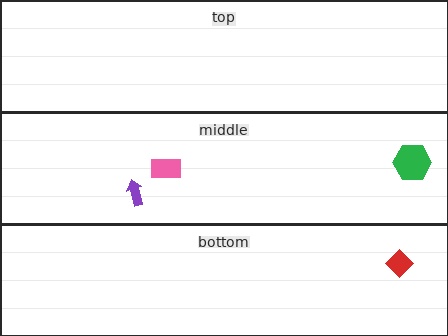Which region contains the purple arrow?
The middle region.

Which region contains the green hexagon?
The middle region.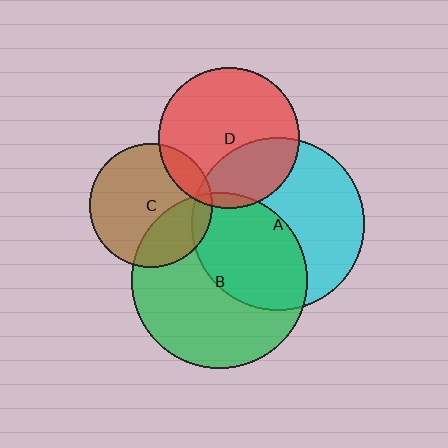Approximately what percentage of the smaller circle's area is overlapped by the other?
Approximately 15%.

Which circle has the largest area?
Circle B (green).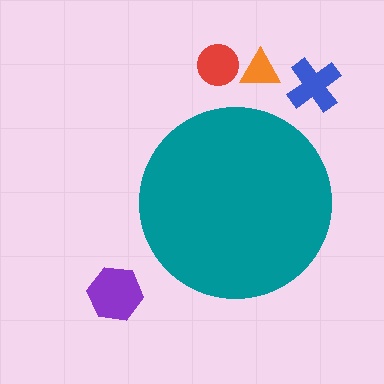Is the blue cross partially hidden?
No, the blue cross is fully visible.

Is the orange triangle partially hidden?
No, the orange triangle is fully visible.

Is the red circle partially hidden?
No, the red circle is fully visible.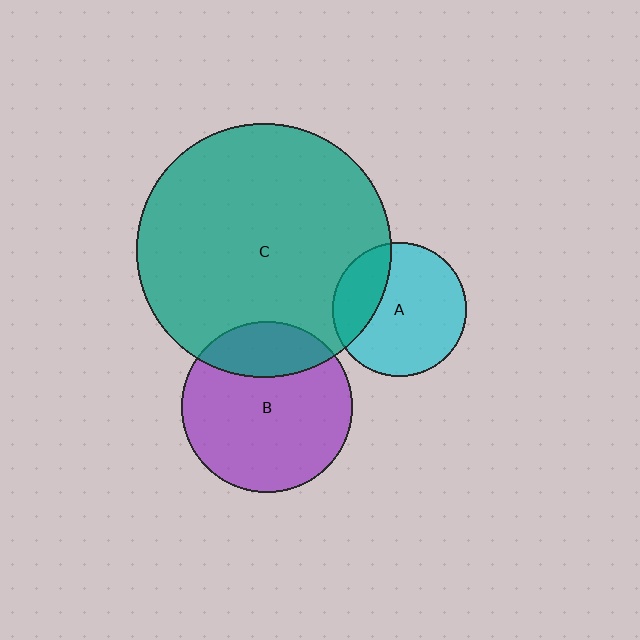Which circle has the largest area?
Circle C (teal).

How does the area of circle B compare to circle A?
Approximately 1.6 times.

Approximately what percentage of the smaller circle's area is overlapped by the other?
Approximately 25%.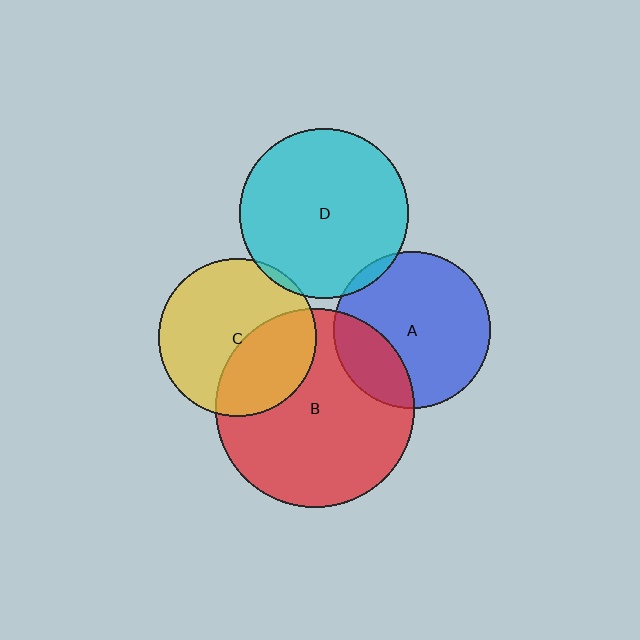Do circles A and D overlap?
Yes.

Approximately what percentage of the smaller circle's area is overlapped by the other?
Approximately 5%.